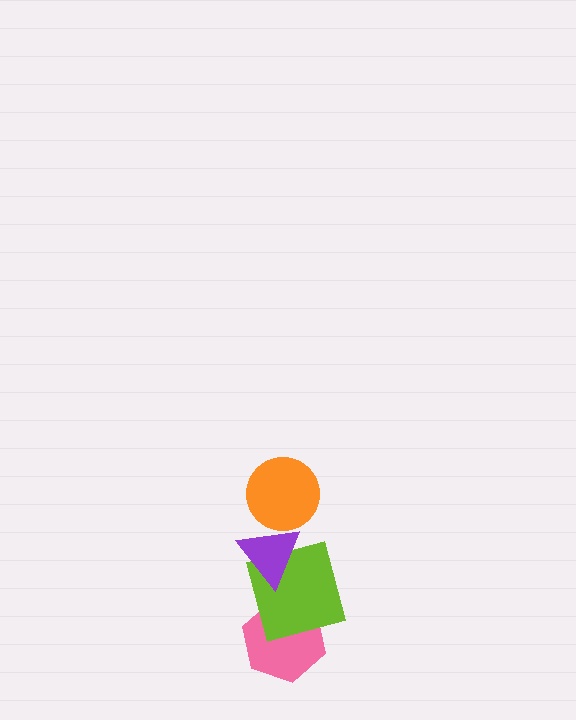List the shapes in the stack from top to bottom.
From top to bottom: the orange circle, the purple triangle, the lime square, the pink hexagon.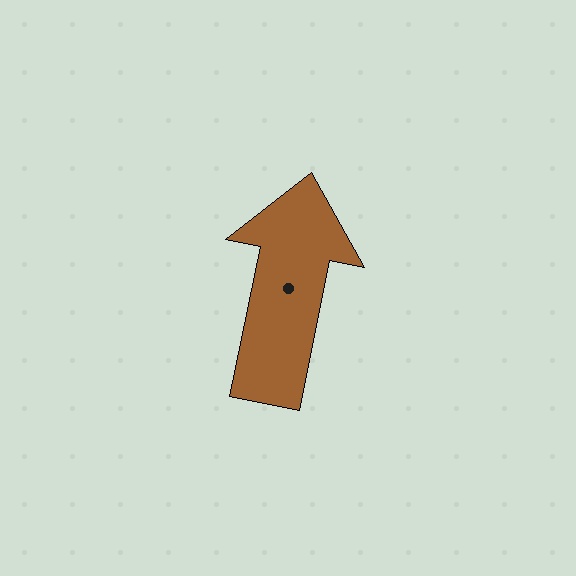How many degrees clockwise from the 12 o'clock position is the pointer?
Approximately 11 degrees.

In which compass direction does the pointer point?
North.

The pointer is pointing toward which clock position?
Roughly 12 o'clock.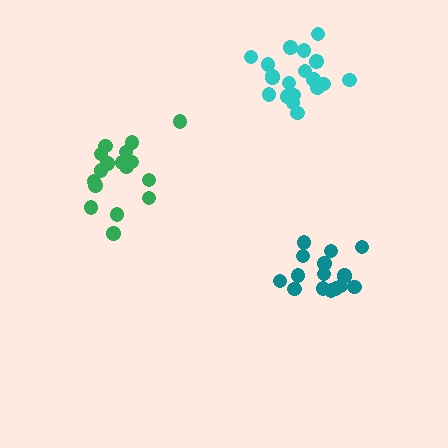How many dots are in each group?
Group 1: 18 dots, Group 2: 19 dots, Group 3: 16 dots (53 total).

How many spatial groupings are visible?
There are 3 spatial groupings.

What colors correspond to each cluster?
The clusters are colored: green, cyan, teal.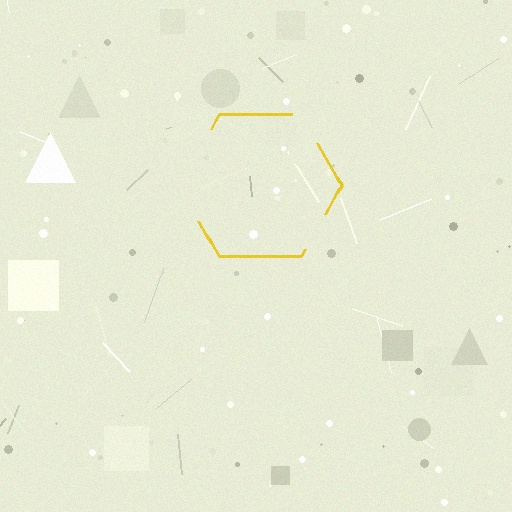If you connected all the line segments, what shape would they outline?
They would outline a hexagon.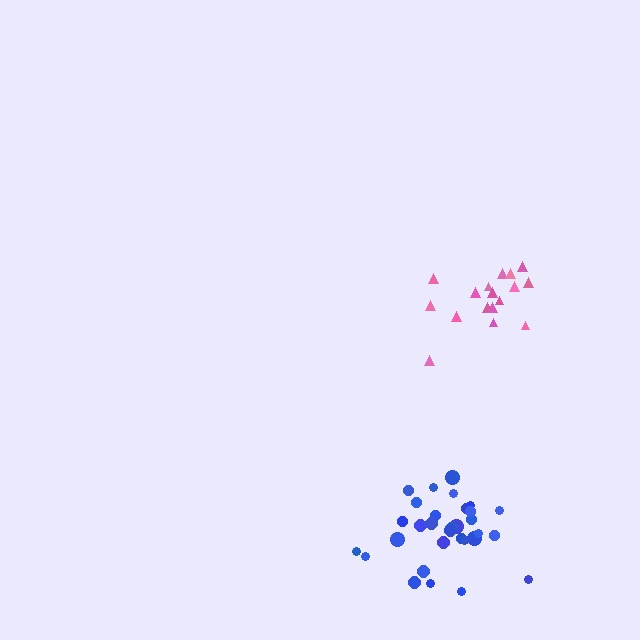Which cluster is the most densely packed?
Blue.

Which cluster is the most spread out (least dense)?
Pink.